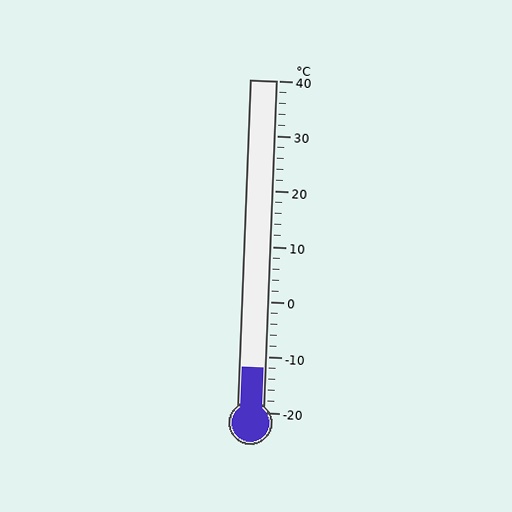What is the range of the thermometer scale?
The thermometer scale ranges from -20°C to 40°C.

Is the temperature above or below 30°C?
The temperature is below 30°C.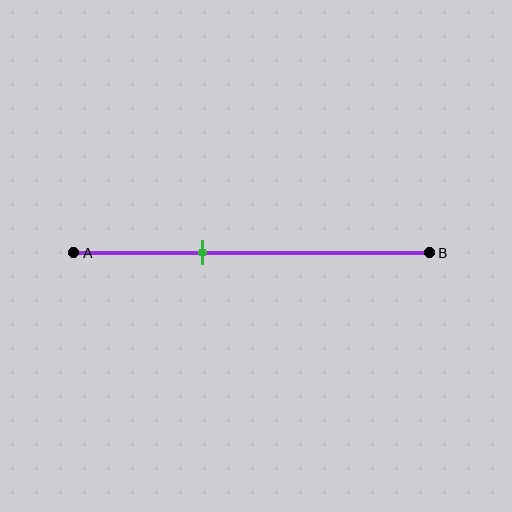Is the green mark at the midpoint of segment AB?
No, the mark is at about 35% from A, not at the 50% midpoint.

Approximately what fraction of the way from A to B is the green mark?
The green mark is approximately 35% of the way from A to B.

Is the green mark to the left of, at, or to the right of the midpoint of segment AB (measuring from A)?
The green mark is to the left of the midpoint of segment AB.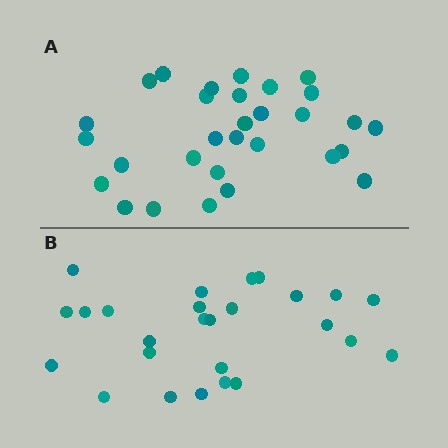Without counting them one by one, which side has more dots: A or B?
Region A (the top region) has more dots.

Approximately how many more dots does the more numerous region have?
Region A has about 4 more dots than region B.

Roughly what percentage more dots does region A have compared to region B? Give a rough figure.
About 15% more.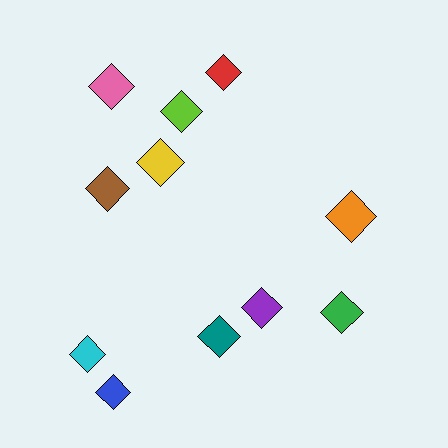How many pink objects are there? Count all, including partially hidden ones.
There is 1 pink object.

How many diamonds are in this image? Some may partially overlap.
There are 11 diamonds.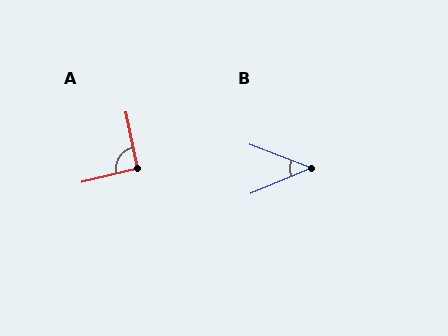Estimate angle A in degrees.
Approximately 93 degrees.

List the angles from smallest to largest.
B (43°), A (93°).